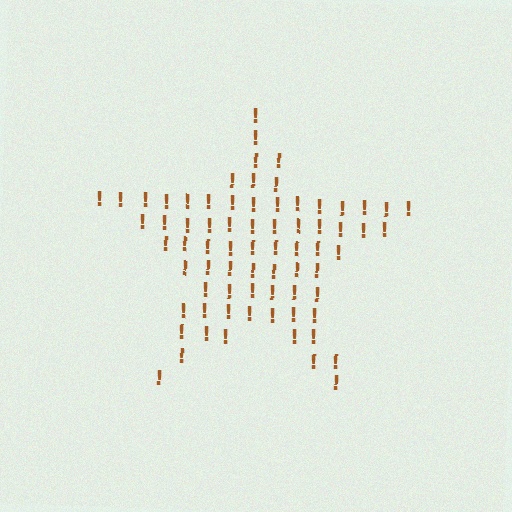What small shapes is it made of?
It is made of small exclamation marks.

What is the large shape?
The large shape is a star.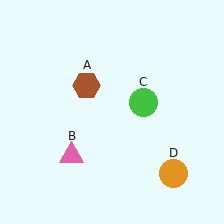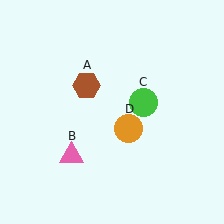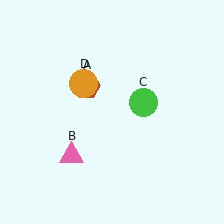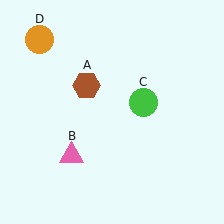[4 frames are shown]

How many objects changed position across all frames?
1 object changed position: orange circle (object D).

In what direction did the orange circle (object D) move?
The orange circle (object D) moved up and to the left.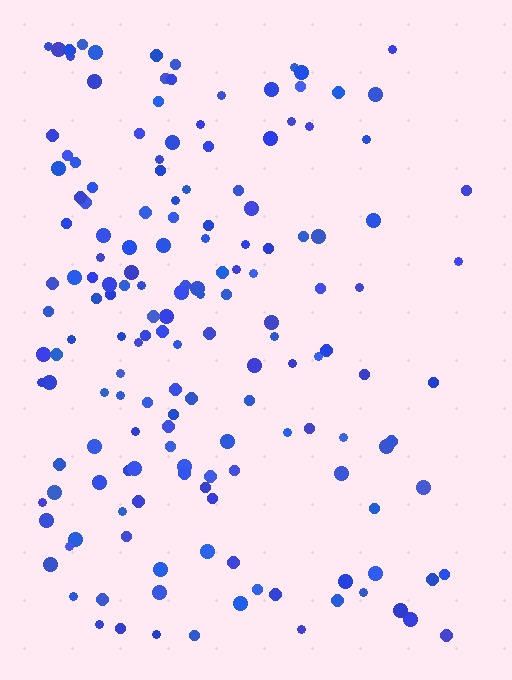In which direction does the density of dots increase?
From right to left, with the left side densest.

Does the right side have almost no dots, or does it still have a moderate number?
Still a moderate number, just noticeably fewer than the left.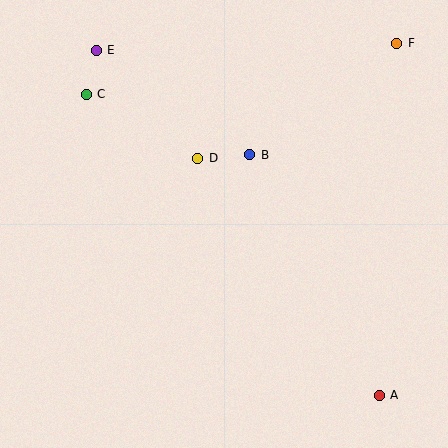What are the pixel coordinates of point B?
Point B is at (250, 155).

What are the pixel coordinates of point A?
Point A is at (379, 395).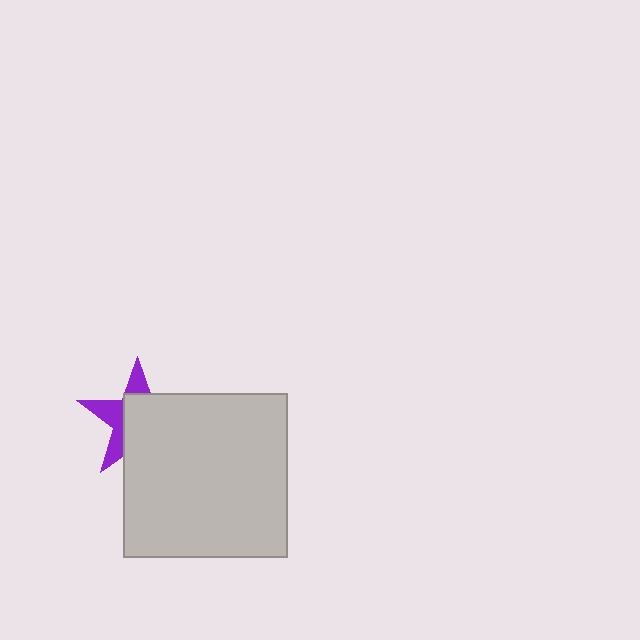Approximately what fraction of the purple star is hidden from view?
Roughly 62% of the purple star is hidden behind the light gray square.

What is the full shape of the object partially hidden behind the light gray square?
The partially hidden object is a purple star.